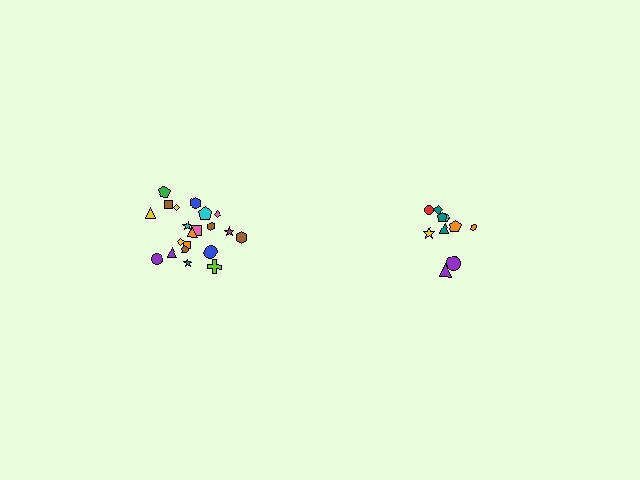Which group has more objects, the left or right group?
The left group.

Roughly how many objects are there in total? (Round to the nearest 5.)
Roughly 30 objects in total.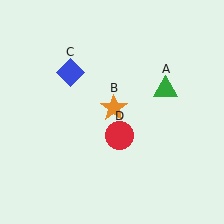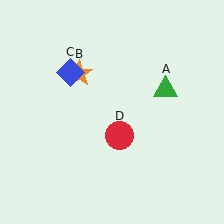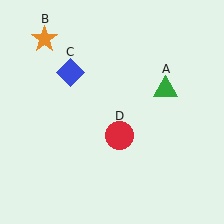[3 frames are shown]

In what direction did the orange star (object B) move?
The orange star (object B) moved up and to the left.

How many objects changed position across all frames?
1 object changed position: orange star (object B).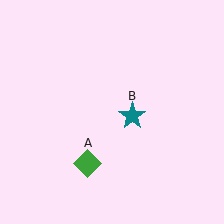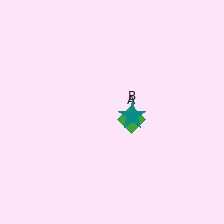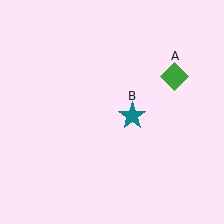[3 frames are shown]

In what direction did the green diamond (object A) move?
The green diamond (object A) moved up and to the right.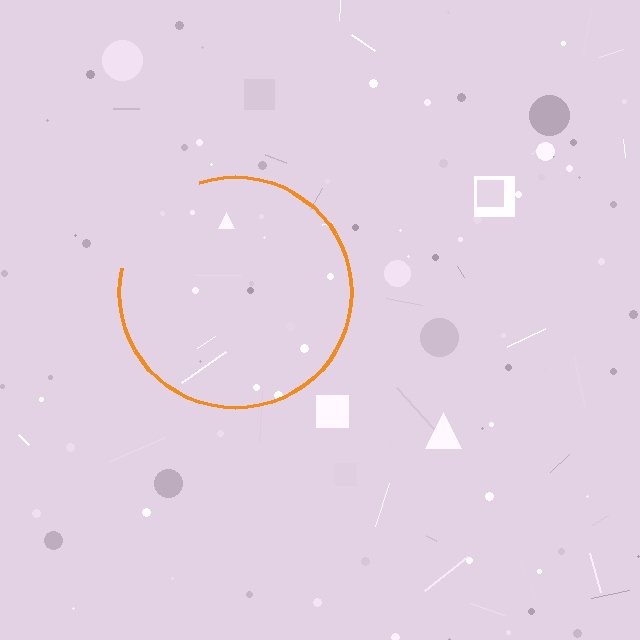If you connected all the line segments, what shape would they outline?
They would outline a circle.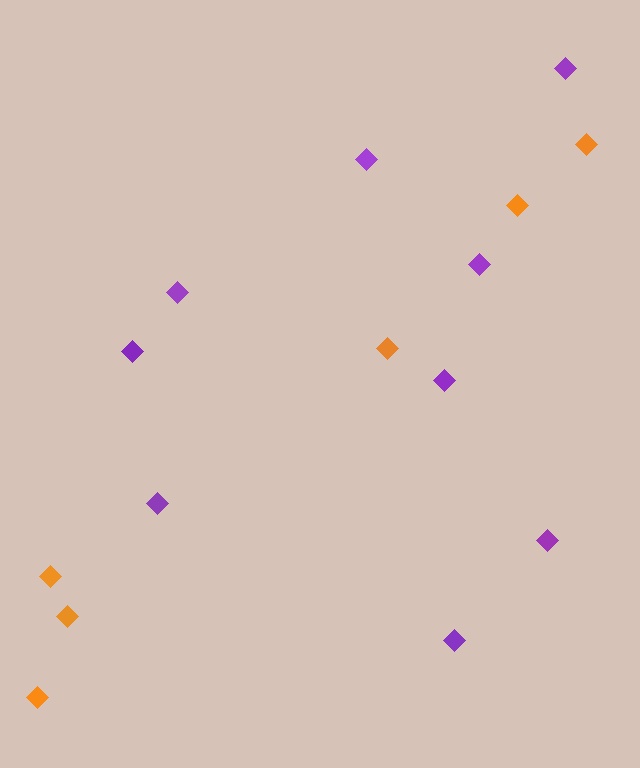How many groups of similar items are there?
There are 2 groups: one group of purple diamonds (9) and one group of orange diamonds (6).